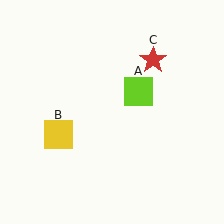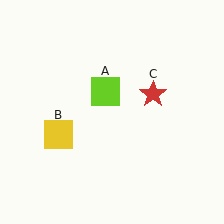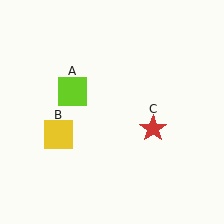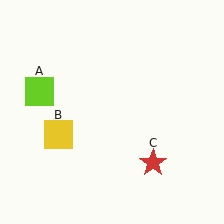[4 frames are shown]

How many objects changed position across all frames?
2 objects changed position: lime square (object A), red star (object C).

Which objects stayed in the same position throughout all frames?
Yellow square (object B) remained stationary.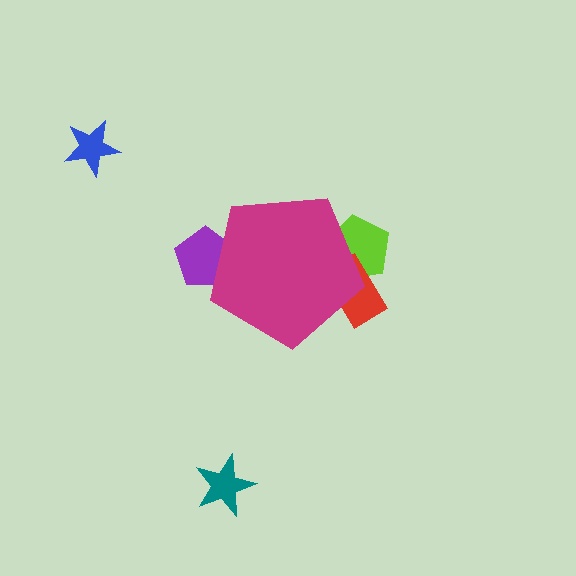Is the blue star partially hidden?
No, the blue star is fully visible.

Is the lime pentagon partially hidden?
Yes, the lime pentagon is partially hidden behind the magenta pentagon.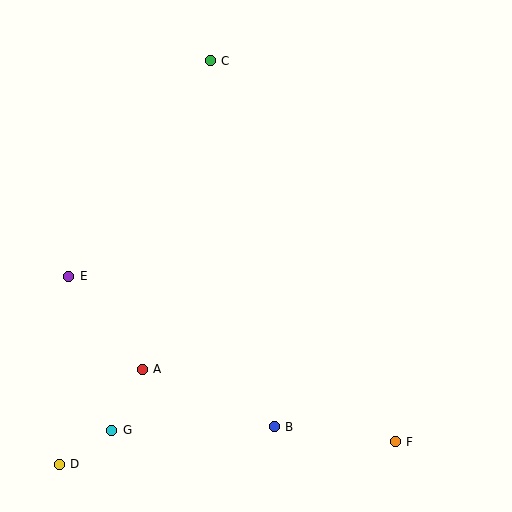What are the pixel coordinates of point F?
Point F is at (395, 442).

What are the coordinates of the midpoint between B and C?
The midpoint between B and C is at (242, 244).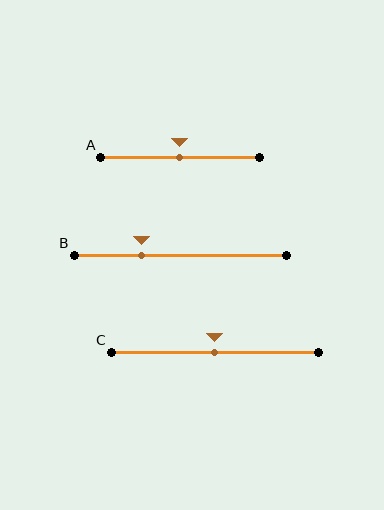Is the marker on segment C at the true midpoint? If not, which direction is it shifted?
Yes, the marker on segment C is at the true midpoint.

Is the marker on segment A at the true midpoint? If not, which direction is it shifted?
Yes, the marker on segment A is at the true midpoint.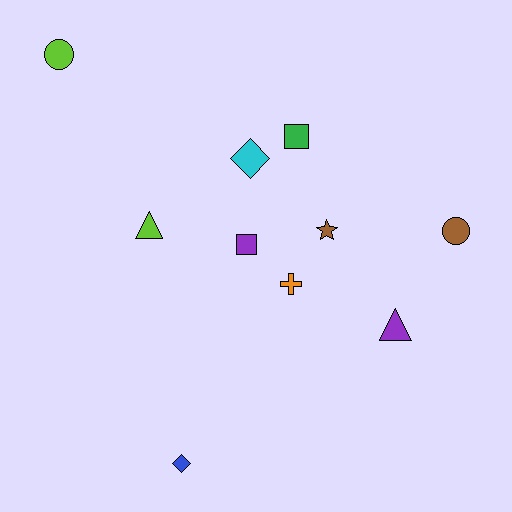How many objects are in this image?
There are 10 objects.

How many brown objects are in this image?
There are 2 brown objects.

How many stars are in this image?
There is 1 star.